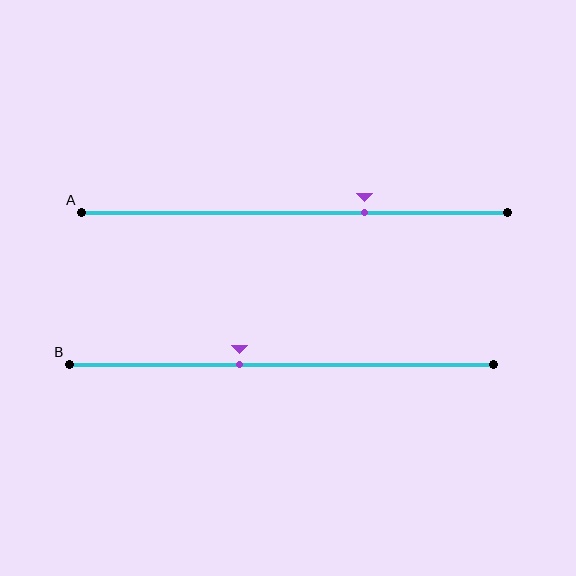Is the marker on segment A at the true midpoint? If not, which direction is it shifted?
No, the marker on segment A is shifted to the right by about 16% of the segment length.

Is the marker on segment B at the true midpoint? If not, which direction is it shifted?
No, the marker on segment B is shifted to the left by about 10% of the segment length.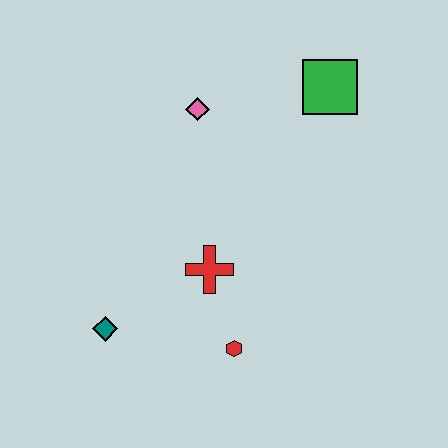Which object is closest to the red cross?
The red hexagon is closest to the red cross.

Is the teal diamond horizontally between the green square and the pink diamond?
No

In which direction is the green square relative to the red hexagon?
The green square is above the red hexagon.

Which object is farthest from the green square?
The teal diamond is farthest from the green square.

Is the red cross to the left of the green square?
Yes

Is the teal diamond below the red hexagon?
No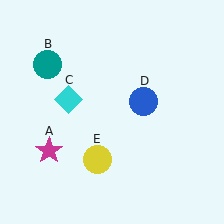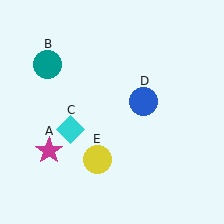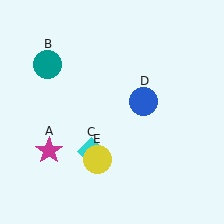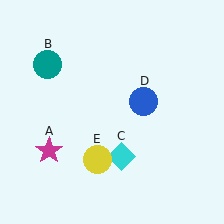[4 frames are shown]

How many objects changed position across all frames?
1 object changed position: cyan diamond (object C).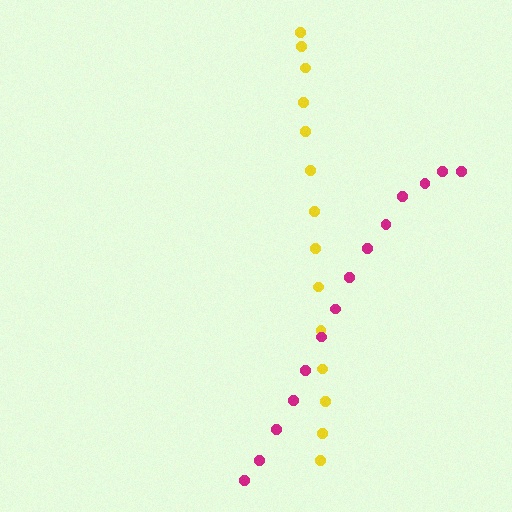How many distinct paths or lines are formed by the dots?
There are 2 distinct paths.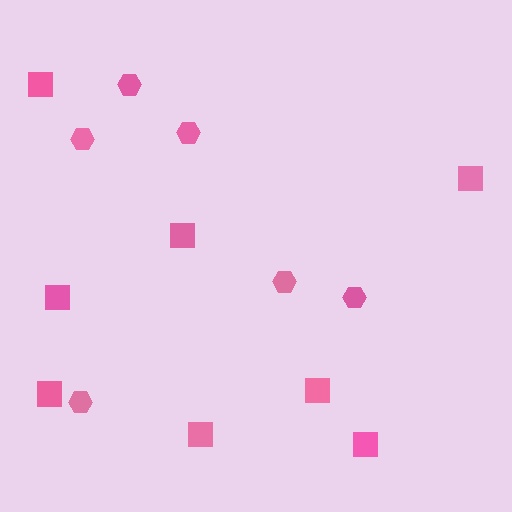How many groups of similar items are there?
There are 2 groups: one group of squares (8) and one group of hexagons (6).